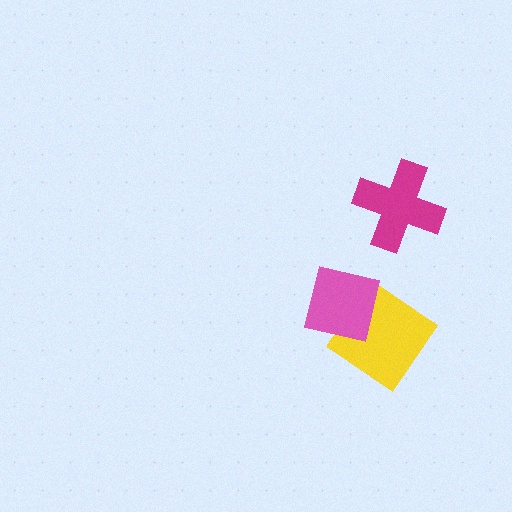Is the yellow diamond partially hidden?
Yes, it is partially covered by another shape.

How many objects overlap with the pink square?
1 object overlaps with the pink square.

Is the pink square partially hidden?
No, no other shape covers it.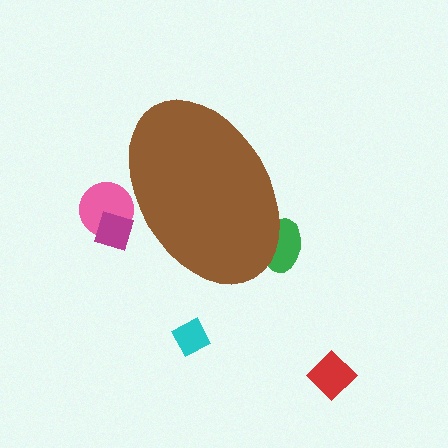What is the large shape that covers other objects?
A brown ellipse.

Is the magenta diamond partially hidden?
Yes, the magenta diamond is partially hidden behind the brown ellipse.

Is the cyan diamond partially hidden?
No, the cyan diamond is fully visible.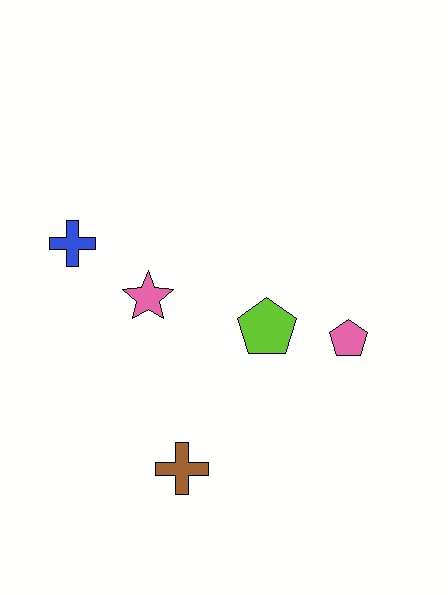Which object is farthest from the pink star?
The pink pentagon is farthest from the pink star.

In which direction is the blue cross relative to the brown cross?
The blue cross is above the brown cross.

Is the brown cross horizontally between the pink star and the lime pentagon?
Yes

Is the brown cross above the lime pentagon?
No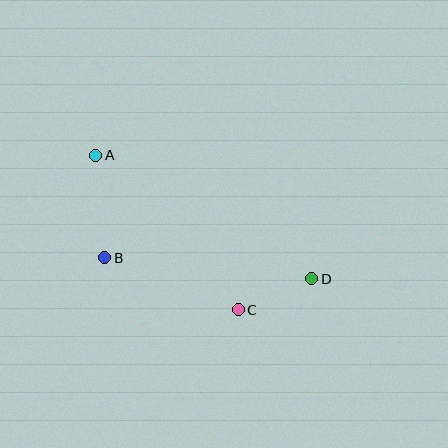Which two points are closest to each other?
Points C and D are closest to each other.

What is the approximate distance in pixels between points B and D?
The distance between B and D is approximately 208 pixels.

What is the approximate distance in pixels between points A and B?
The distance between A and B is approximately 103 pixels.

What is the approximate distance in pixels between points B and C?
The distance between B and C is approximately 143 pixels.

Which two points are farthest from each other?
Points A and D are farthest from each other.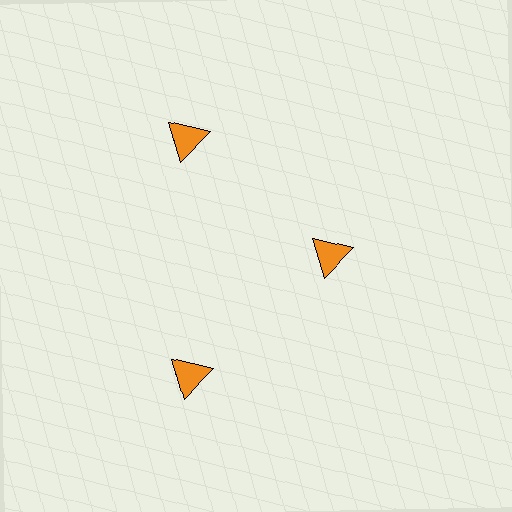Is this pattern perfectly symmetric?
No. The 3 orange triangles are arranged in a ring, but one element near the 3 o'clock position is pulled inward toward the center, breaking the 3-fold rotational symmetry.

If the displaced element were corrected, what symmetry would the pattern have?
It would have 3-fold rotational symmetry — the pattern would map onto itself every 120 degrees.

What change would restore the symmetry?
The symmetry would be restored by moving it outward, back onto the ring so that all 3 triangles sit at equal angles and equal distance from the center.